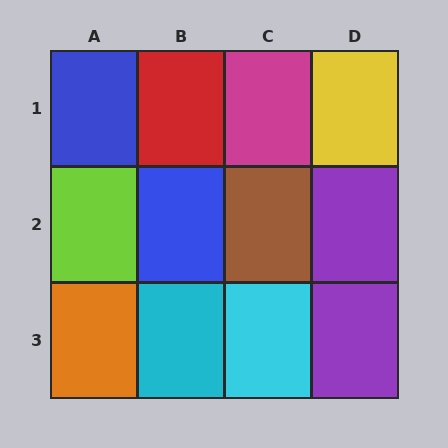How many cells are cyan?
2 cells are cyan.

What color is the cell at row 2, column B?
Blue.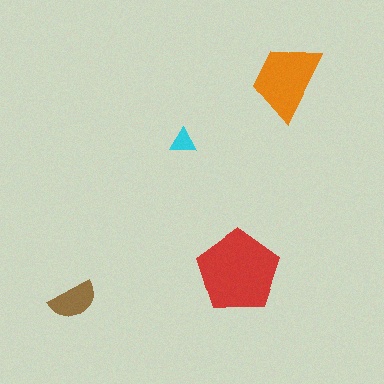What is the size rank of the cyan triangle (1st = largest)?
4th.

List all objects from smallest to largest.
The cyan triangle, the brown semicircle, the orange trapezoid, the red pentagon.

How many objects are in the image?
There are 4 objects in the image.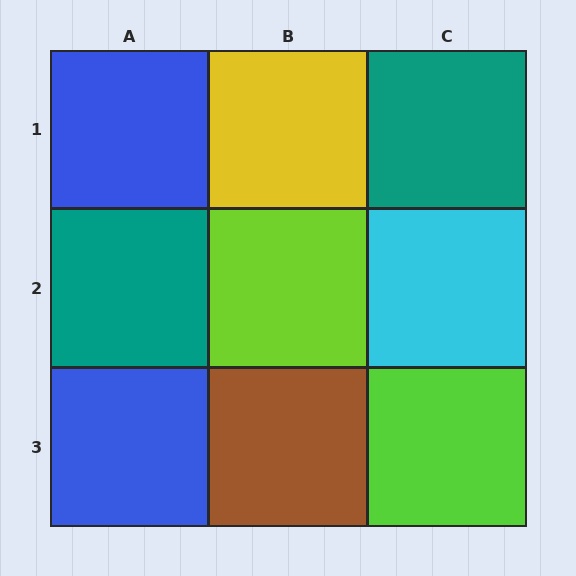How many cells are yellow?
1 cell is yellow.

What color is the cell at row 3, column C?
Lime.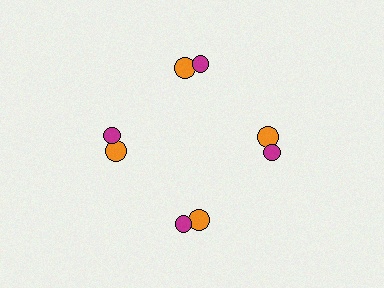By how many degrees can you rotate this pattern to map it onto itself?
The pattern maps onto itself every 90 degrees of rotation.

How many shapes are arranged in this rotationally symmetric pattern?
There are 8 shapes, arranged in 4 groups of 2.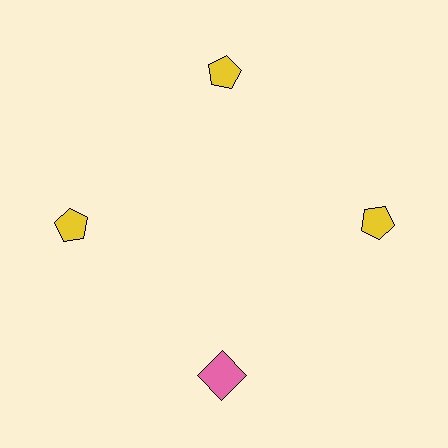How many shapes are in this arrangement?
There are 4 shapes arranged in a ring pattern.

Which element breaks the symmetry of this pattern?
The pink square at roughly the 6 o'clock position breaks the symmetry. All other shapes are yellow pentagons.